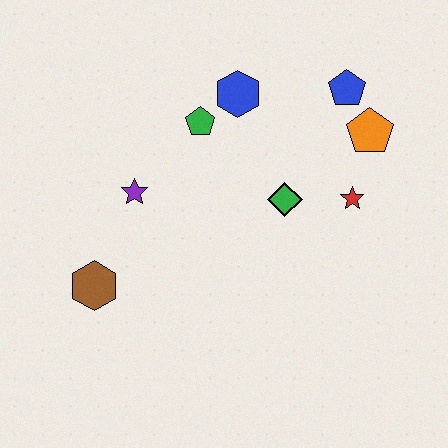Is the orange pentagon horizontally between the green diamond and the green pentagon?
No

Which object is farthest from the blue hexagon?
The brown hexagon is farthest from the blue hexagon.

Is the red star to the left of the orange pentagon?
Yes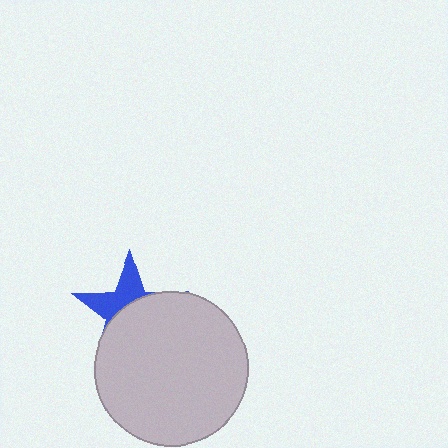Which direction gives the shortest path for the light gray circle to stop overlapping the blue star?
Moving down gives the shortest separation.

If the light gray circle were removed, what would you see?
You would see the complete blue star.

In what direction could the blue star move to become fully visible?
The blue star could move up. That would shift it out from behind the light gray circle entirely.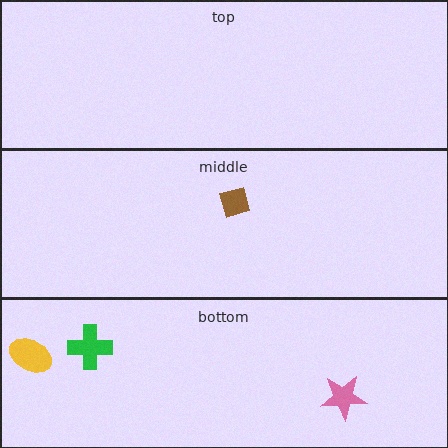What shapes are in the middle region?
The brown diamond.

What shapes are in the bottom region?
The pink star, the green cross, the yellow ellipse.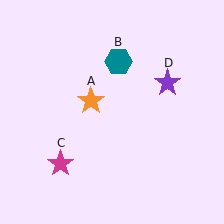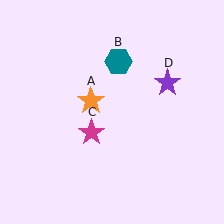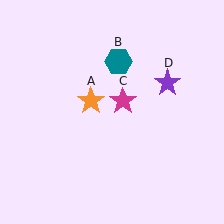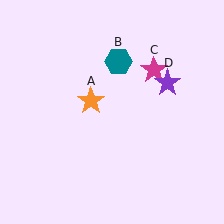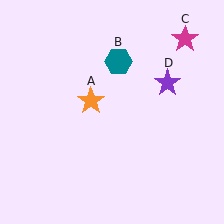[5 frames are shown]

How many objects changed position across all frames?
1 object changed position: magenta star (object C).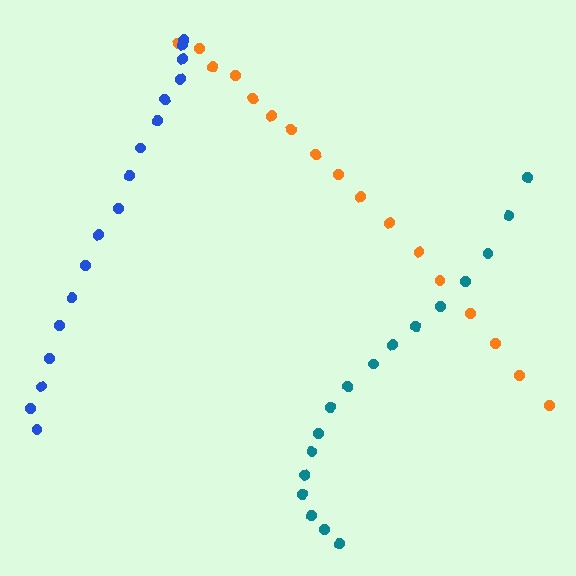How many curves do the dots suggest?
There are 3 distinct paths.